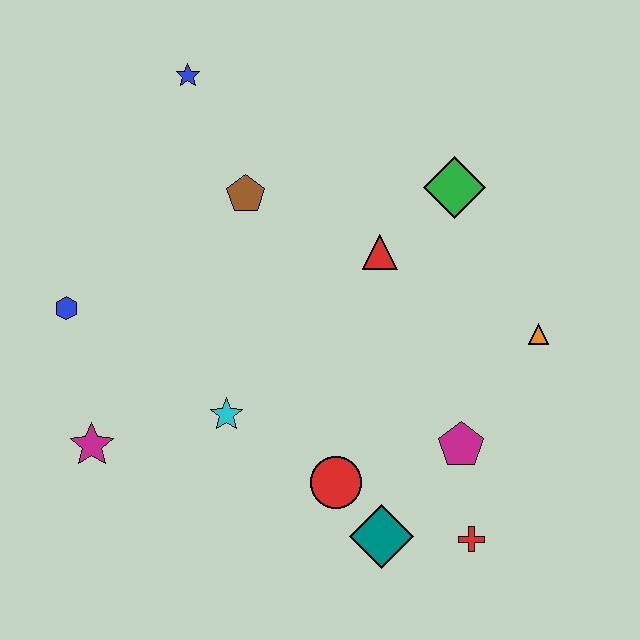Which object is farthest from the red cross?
The blue star is farthest from the red cross.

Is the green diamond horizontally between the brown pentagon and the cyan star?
No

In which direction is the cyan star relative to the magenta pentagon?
The cyan star is to the left of the magenta pentagon.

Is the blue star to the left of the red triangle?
Yes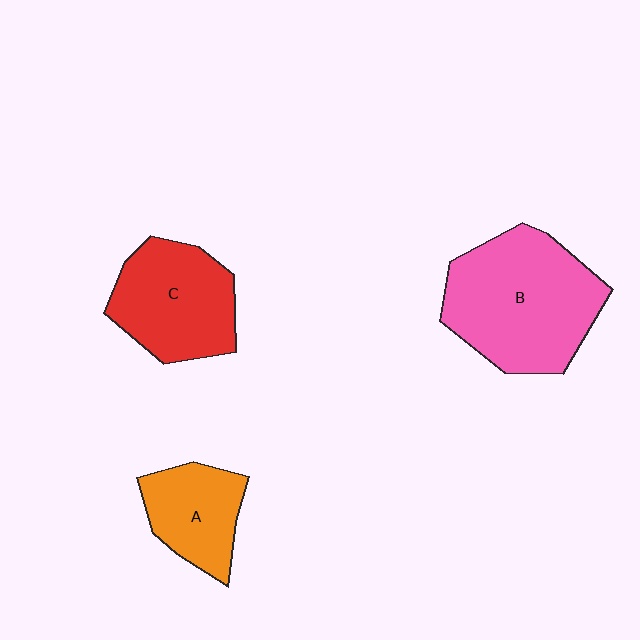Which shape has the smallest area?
Shape A (orange).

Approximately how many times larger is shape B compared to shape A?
Approximately 2.0 times.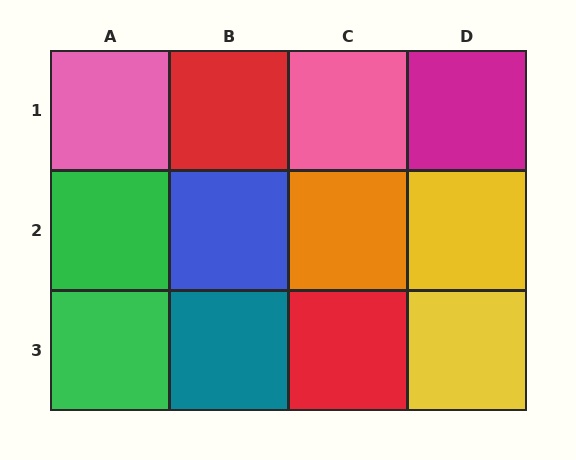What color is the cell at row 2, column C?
Orange.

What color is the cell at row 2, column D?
Yellow.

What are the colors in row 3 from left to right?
Green, teal, red, yellow.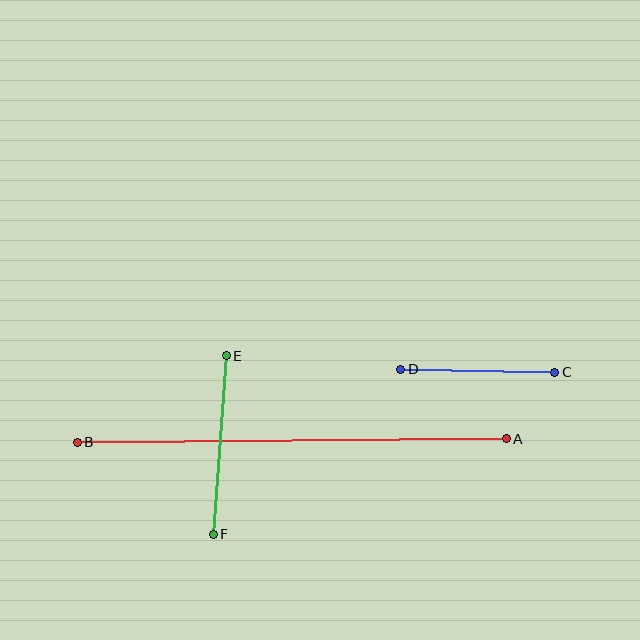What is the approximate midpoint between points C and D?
The midpoint is at approximately (478, 371) pixels.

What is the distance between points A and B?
The distance is approximately 429 pixels.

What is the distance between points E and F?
The distance is approximately 179 pixels.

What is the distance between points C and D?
The distance is approximately 154 pixels.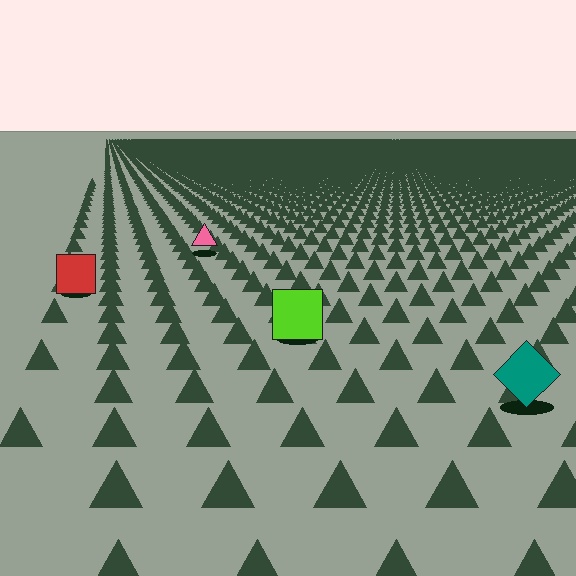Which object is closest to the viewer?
The teal diamond is closest. The texture marks near it are larger and more spread out.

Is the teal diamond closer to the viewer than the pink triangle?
Yes. The teal diamond is closer — you can tell from the texture gradient: the ground texture is coarser near it.